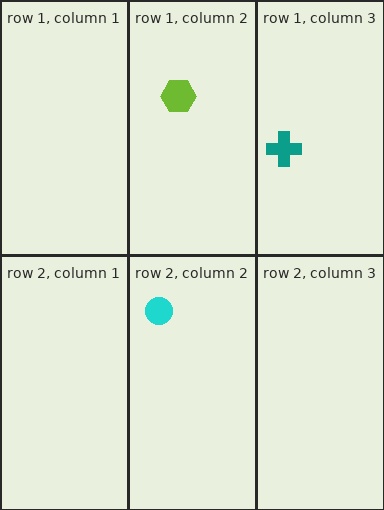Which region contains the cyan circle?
The row 2, column 2 region.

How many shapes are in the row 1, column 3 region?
1.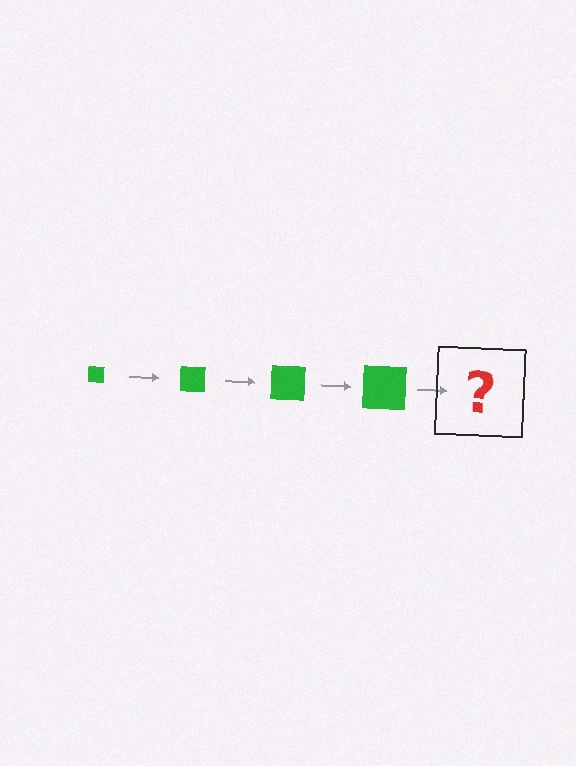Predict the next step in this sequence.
The next step is a green square, larger than the previous one.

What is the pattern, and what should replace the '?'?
The pattern is that the square gets progressively larger each step. The '?' should be a green square, larger than the previous one.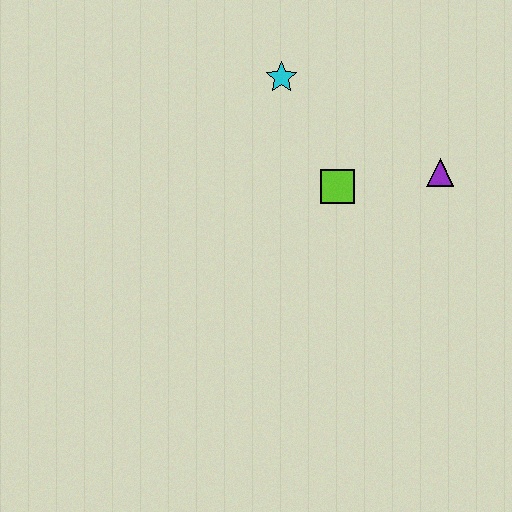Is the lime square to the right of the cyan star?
Yes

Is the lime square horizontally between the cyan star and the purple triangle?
Yes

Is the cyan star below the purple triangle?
No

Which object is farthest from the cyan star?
The purple triangle is farthest from the cyan star.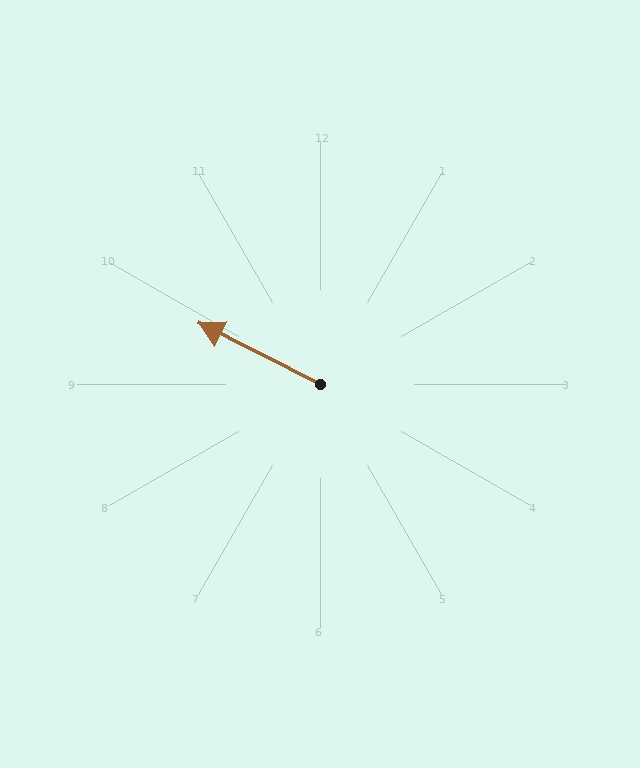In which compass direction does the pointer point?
Northwest.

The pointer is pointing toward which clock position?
Roughly 10 o'clock.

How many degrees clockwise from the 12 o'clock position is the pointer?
Approximately 297 degrees.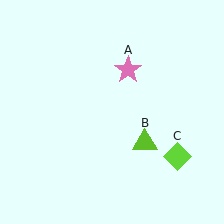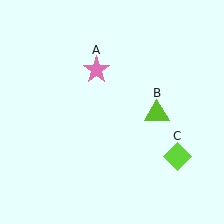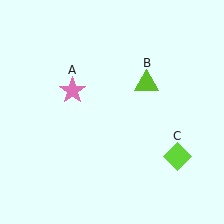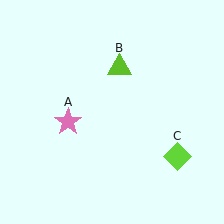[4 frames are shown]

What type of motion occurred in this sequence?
The pink star (object A), lime triangle (object B) rotated counterclockwise around the center of the scene.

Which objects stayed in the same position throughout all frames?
Lime diamond (object C) remained stationary.